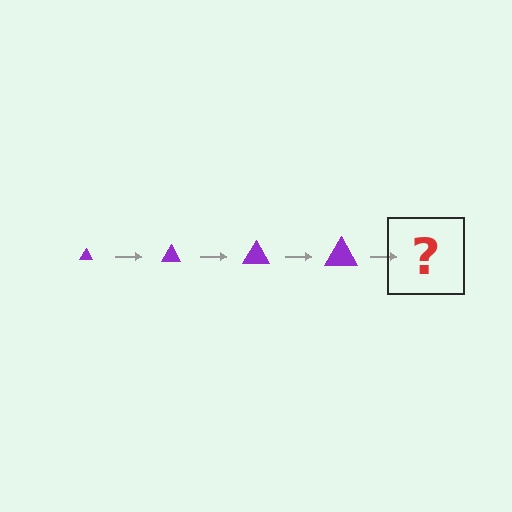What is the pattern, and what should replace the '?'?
The pattern is that the triangle gets progressively larger each step. The '?' should be a purple triangle, larger than the previous one.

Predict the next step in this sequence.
The next step is a purple triangle, larger than the previous one.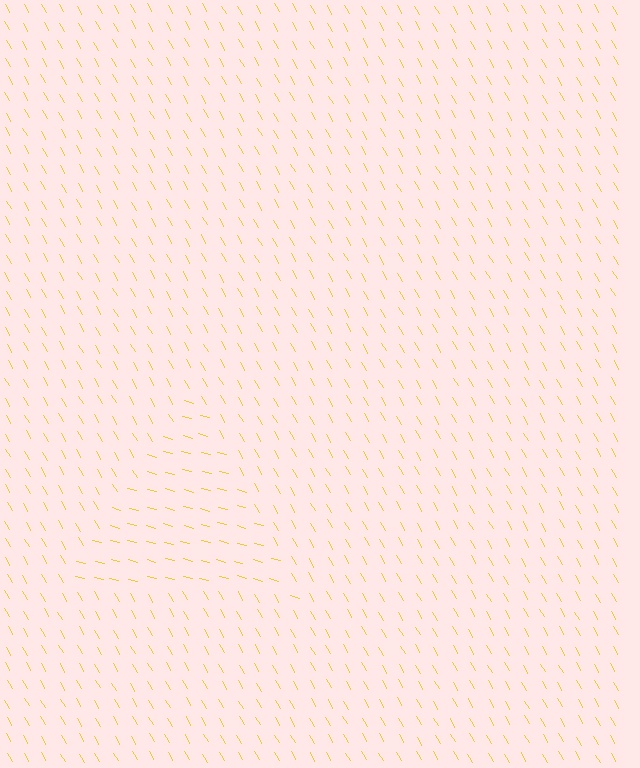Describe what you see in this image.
The image is filled with small yellow line segments. A triangle region in the image has lines oriented differently from the surrounding lines, creating a visible texture boundary.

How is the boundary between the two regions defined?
The boundary is defined purely by a change in line orientation (approximately 45 degrees difference). All lines are the same color and thickness.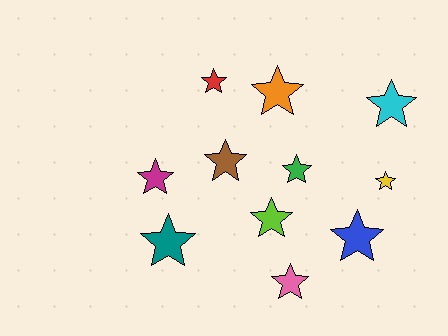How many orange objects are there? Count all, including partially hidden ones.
There is 1 orange object.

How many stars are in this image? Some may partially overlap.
There are 11 stars.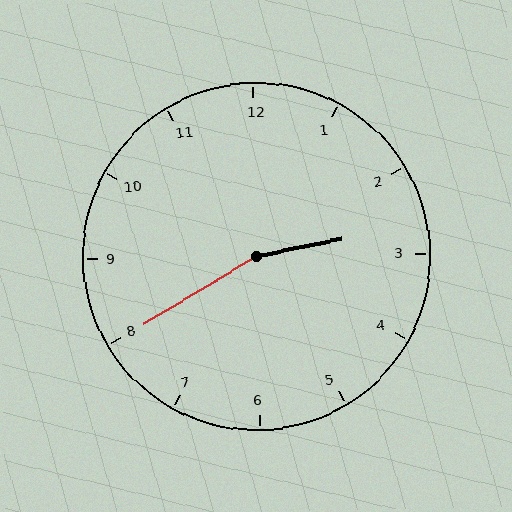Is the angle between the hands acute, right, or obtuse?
It is obtuse.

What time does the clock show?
2:40.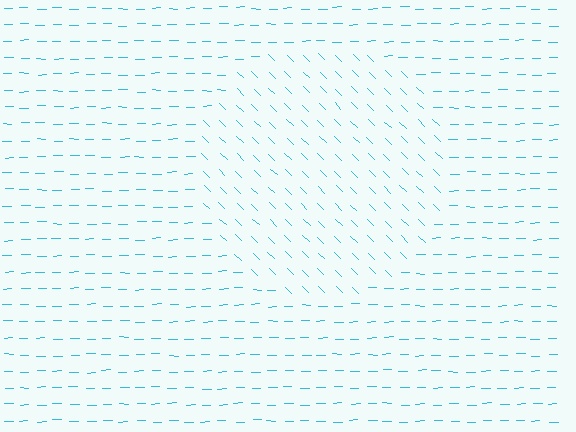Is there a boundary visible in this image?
Yes, there is a texture boundary formed by a change in line orientation.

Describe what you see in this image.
The image is filled with small cyan line segments. A circle region in the image has lines oriented differently from the surrounding lines, creating a visible texture boundary.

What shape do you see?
I see a circle.